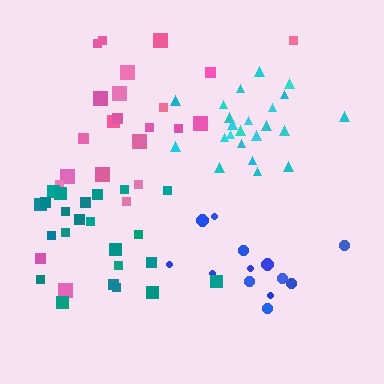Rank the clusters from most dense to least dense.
cyan, teal, blue, pink.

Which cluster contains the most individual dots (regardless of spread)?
Pink (24).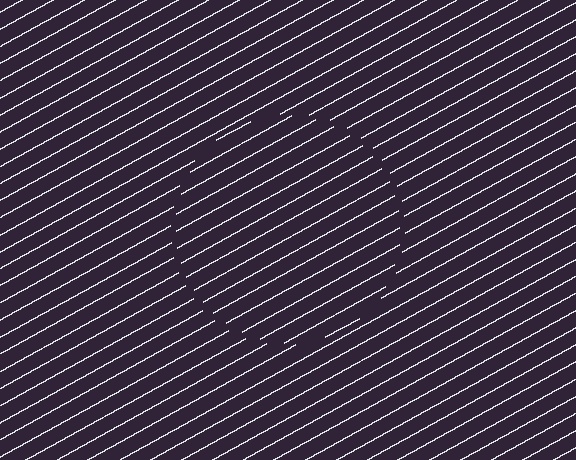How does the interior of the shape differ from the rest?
The interior of the shape contains the same grating, shifted by half a period — the contour is defined by the phase discontinuity where line-ends from the inner and outer gratings abut.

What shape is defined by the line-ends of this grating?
An illusory circle. The interior of the shape contains the same grating, shifted by half a period — the contour is defined by the phase discontinuity where line-ends from the inner and outer gratings abut.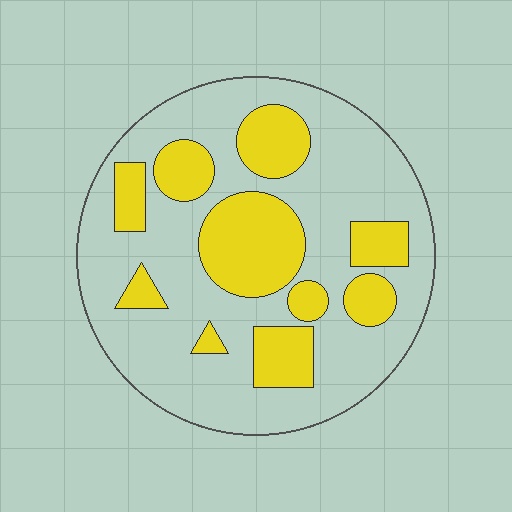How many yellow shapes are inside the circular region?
10.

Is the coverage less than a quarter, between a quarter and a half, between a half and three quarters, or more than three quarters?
Between a quarter and a half.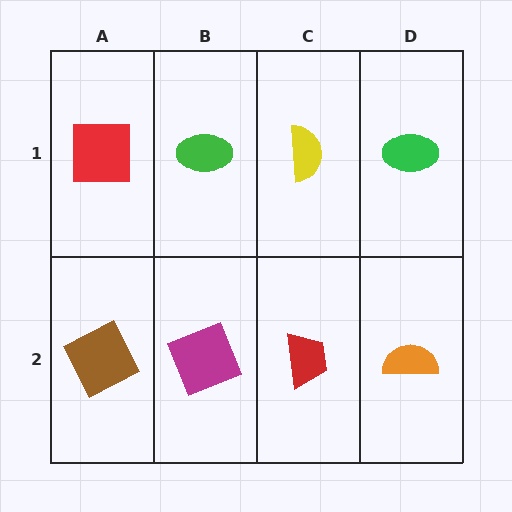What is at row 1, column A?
A red square.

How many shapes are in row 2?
4 shapes.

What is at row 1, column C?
A yellow semicircle.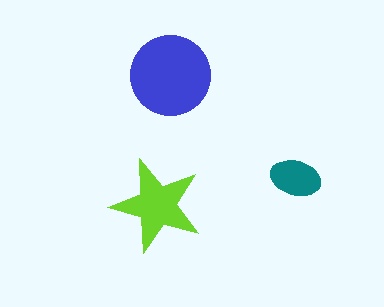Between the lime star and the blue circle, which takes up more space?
The blue circle.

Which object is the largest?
The blue circle.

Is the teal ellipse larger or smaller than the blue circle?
Smaller.